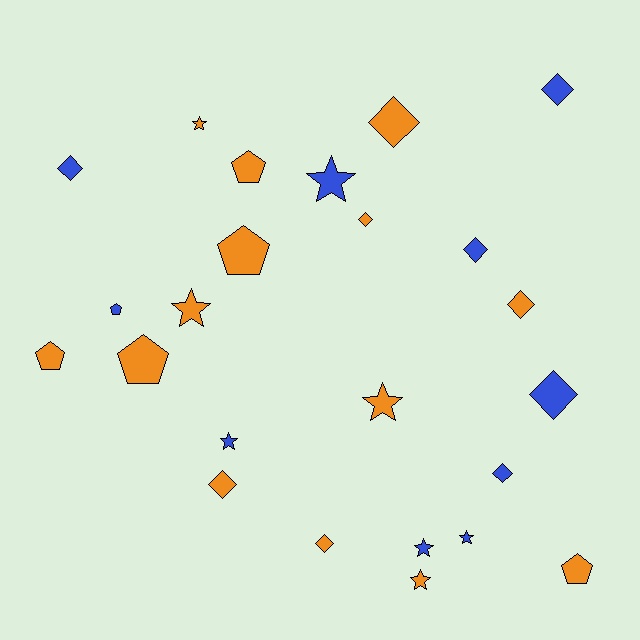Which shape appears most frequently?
Diamond, with 10 objects.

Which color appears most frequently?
Orange, with 14 objects.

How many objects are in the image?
There are 24 objects.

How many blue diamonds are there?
There are 5 blue diamonds.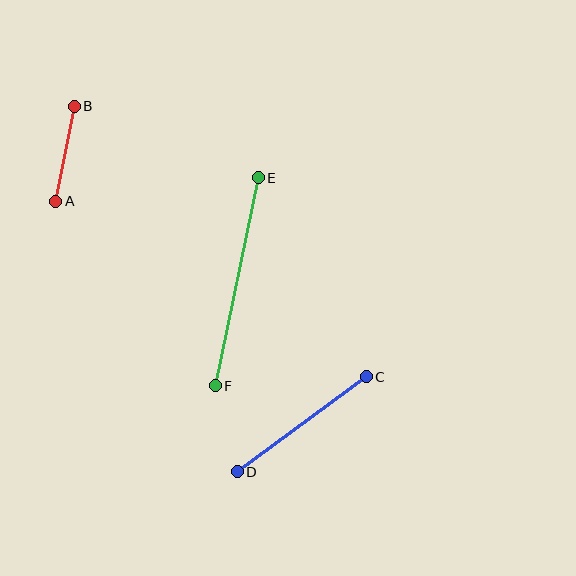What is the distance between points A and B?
The distance is approximately 97 pixels.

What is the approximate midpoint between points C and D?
The midpoint is at approximately (302, 424) pixels.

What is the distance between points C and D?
The distance is approximately 160 pixels.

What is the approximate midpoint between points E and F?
The midpoint is at approximately (237, 282) pixels.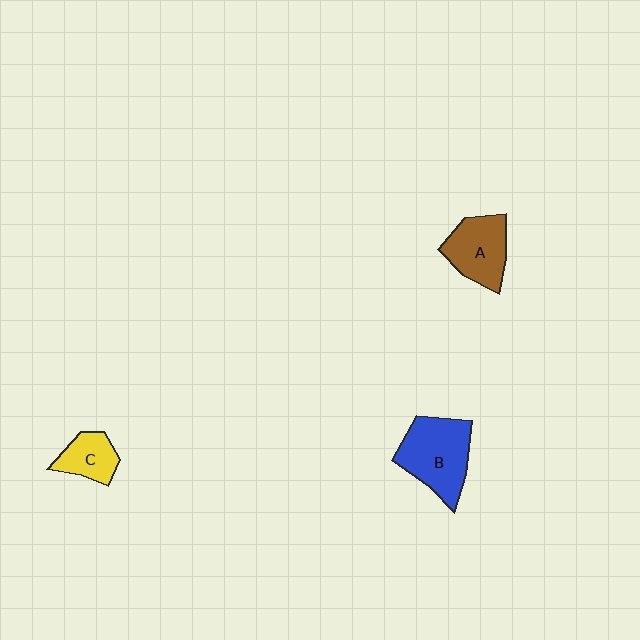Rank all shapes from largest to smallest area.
From largest to smallest: B (blue), A (brown), C (yellow).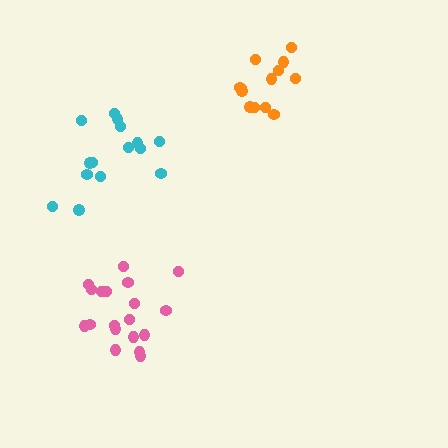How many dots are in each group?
Group 1: 15 dots, Group 2: 13 dots, Group 3: 19 dots (47 total).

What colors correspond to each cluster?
The clusters are colored: cyan, orange, pink.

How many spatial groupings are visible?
There are 3 spatial groupings.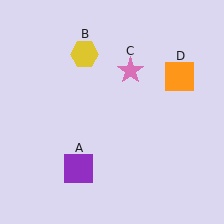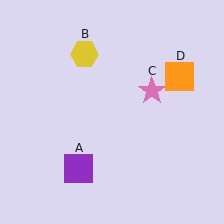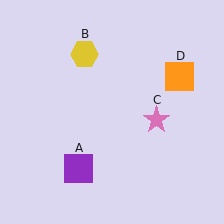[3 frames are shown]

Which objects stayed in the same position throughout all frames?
Purple square (object A) and yellow hexagon (object B) and orange square (object D) remained stationary.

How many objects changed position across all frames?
1 object changed position: pink star (object C).